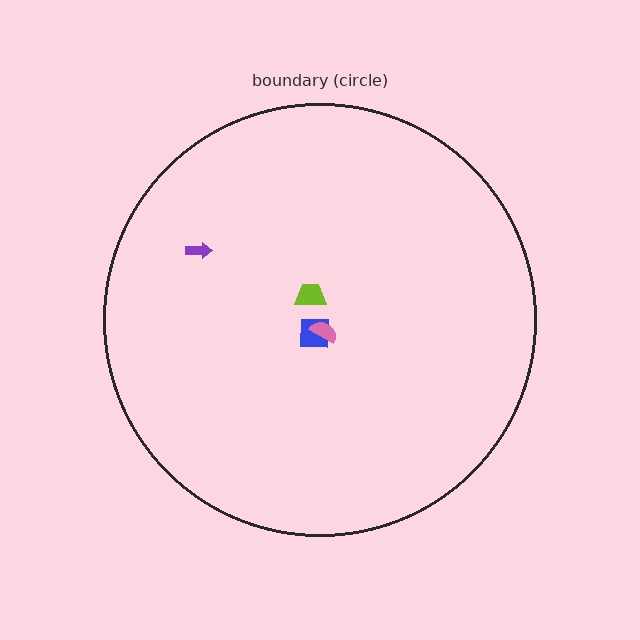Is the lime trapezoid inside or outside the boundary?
Inside.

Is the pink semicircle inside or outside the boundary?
Inside.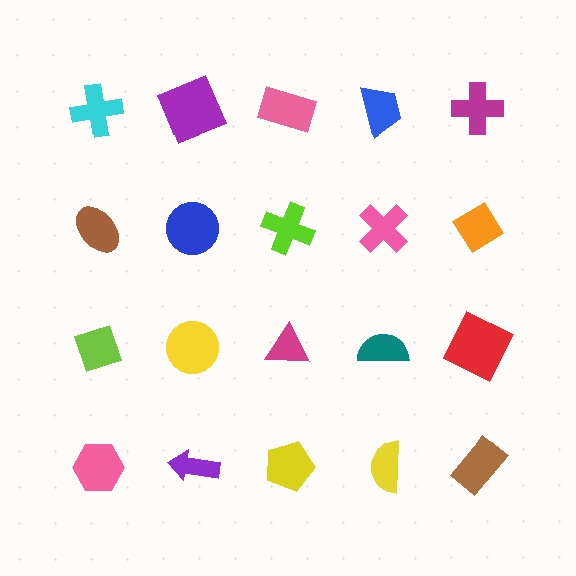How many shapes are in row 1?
5 shapes.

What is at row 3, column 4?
A teal semicircle.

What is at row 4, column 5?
A brown rectangle.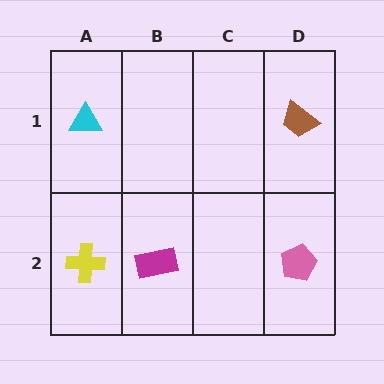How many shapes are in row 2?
3 shapes.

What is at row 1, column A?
A cyan triangle.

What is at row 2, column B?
A magenta rectangle.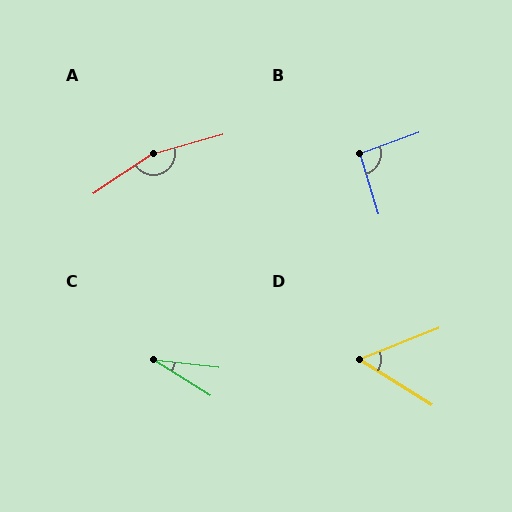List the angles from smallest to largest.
C (25°), D (54°), B (93°), A (162°).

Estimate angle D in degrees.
Approximately 54 degrees.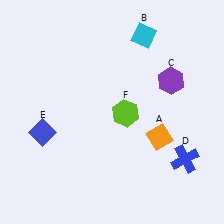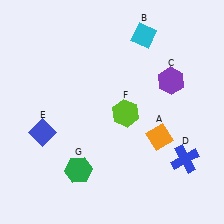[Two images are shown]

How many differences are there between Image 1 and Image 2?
There is 1 difference between the two images.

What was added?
A green hexagon (G) was added in Image 2.